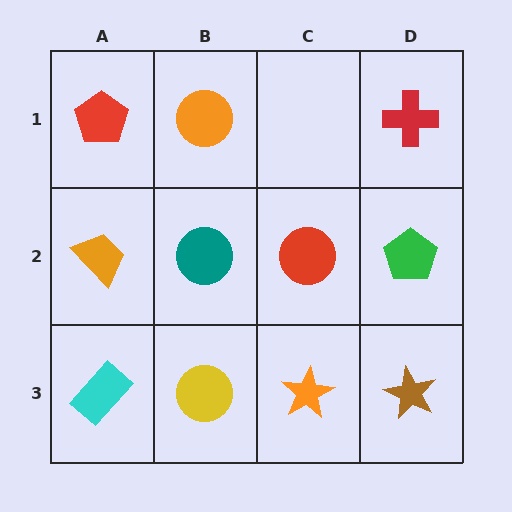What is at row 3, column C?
An orange star.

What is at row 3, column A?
A cyan rectangle.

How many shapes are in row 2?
4 shapes.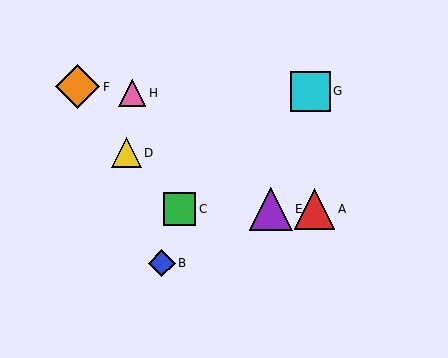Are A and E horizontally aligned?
Yes, both are at y≈209.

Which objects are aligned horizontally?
Objects A, C, E are aligned horizontally.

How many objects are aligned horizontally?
3 objects (A, C, E) are aligned horizontally.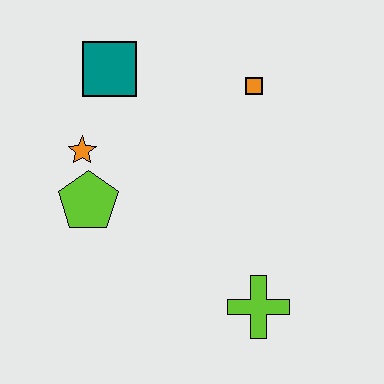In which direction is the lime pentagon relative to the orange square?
The lime pentagon is to the left of the orange square.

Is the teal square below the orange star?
No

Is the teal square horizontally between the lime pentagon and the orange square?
Yes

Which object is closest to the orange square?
The teal square is closest to the orange square.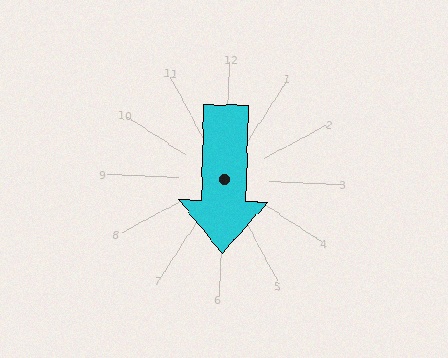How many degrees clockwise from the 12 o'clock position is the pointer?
Approximately 179 degrees.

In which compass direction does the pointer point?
South.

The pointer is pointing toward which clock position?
Roughly 6 o'clock.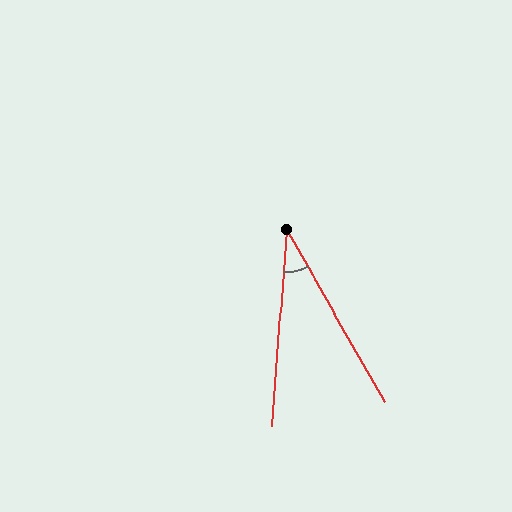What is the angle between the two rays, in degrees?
Approximately 34 degrees.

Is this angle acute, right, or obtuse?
It is acute.